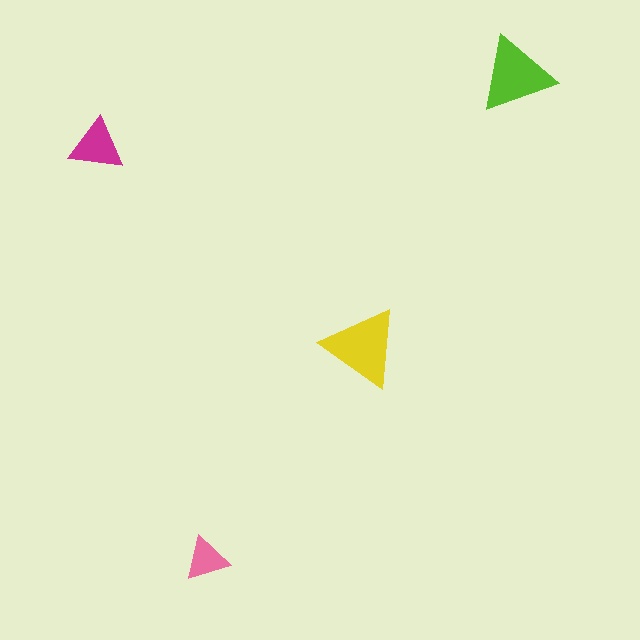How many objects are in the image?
There are 4 objects in the image.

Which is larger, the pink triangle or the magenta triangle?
The magenta one.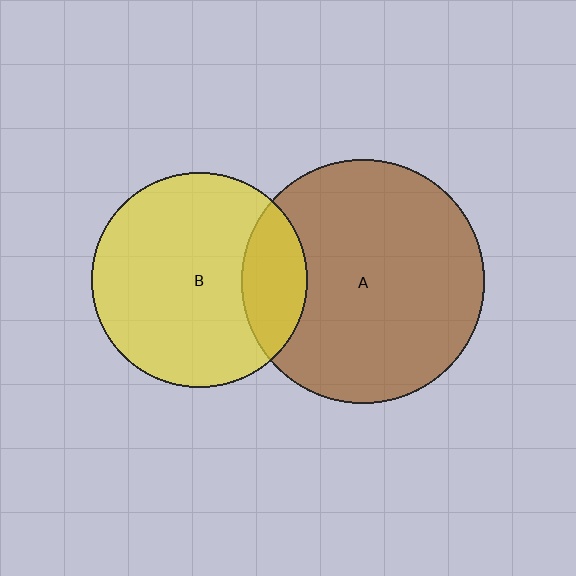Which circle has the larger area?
Circle A (brown).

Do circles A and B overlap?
Yes.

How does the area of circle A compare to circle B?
Approximately 1.3 times.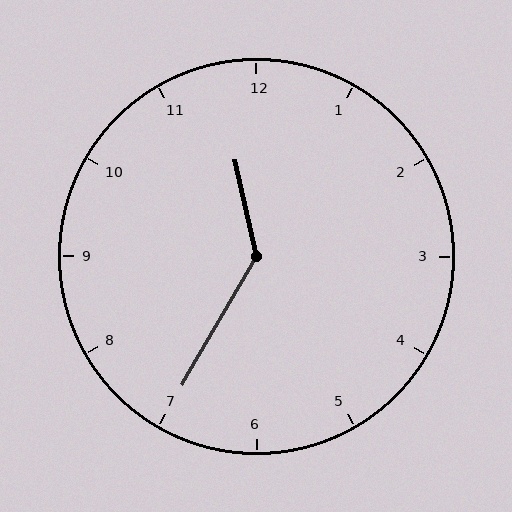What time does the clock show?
11:35.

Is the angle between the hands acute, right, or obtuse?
It is obtuse.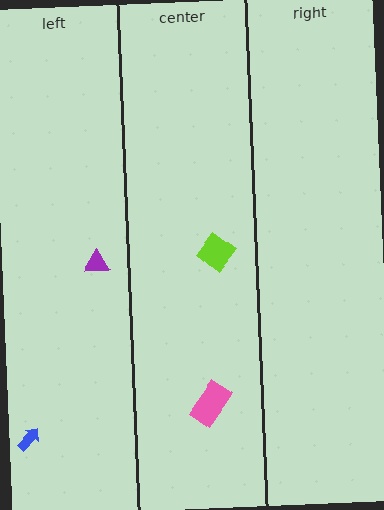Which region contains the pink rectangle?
The center region.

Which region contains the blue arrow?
The left region.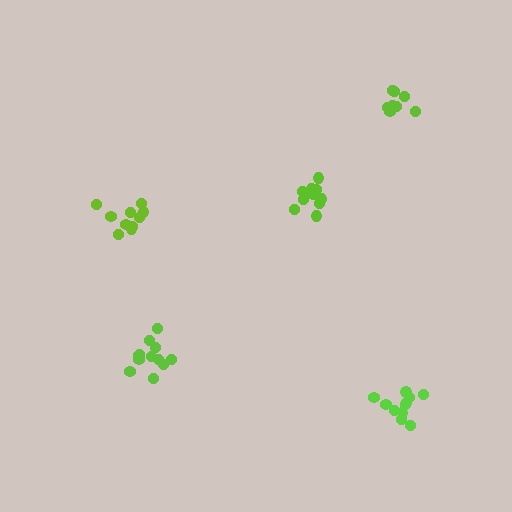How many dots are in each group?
Group 1: 12 dots, Group 2: 12 dots, Group 3: 10 dots, Group 4: 11 dots, Group 5: 9 dots (54 total).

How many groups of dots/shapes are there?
There are 5 groups.